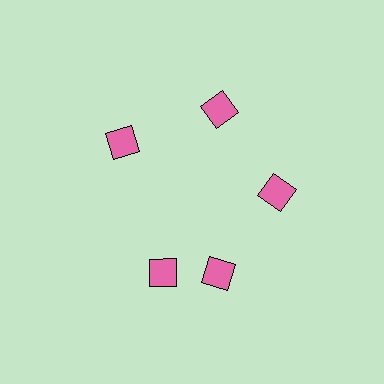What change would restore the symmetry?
The symmetry would be restored by rotating it back into even spacing with its neighbors so that all 5 diamonds sit at equal angles and equal distance from the center.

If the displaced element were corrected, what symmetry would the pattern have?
It would have 5-fold rotational symmetry — the pattern would map onto itself every 72 degrees.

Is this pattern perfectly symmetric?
No. The 5 pink diamonds are arranged in a ring, but one element near the 8 o'clock position is rotated out of alignment along the ring, breaking the 5-fold rotational symmetry.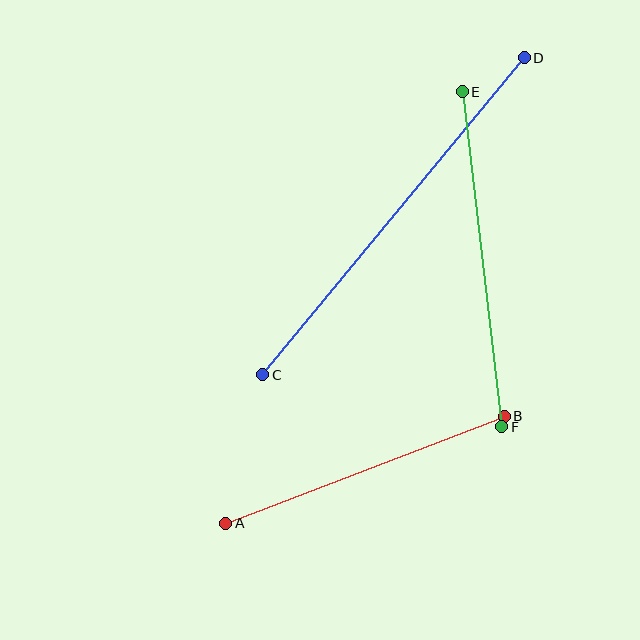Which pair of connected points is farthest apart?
Points C and D are farthest apart.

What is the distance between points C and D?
The distance is approximately 411 pixels.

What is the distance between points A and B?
The distance is approximately 298 pixels.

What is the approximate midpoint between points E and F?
The midpoint is at approximately (482, 259) pixels.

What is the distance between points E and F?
The distance is approximately 337 pixels.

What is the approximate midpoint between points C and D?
The midpoint is at approximately (394, 216) pixels.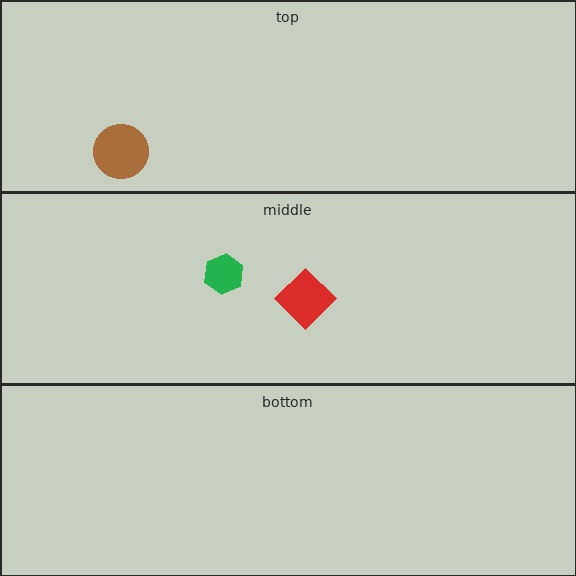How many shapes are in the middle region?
2.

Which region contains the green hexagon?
The middle region.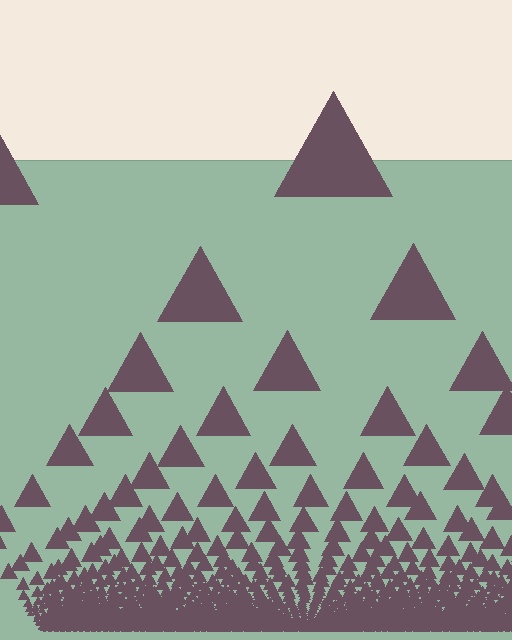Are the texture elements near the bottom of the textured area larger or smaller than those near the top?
Smaller. The gradient is inverted — elements near the bottom are smaller and denser.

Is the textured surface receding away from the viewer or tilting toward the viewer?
The surface appears to tilt toward the viewer. Texture elements get larger and sparser toward the top.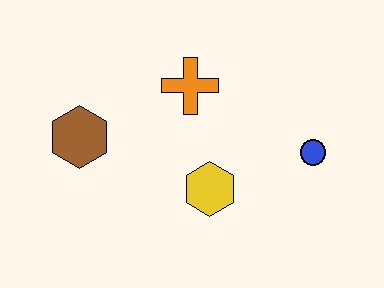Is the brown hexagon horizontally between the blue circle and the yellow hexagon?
No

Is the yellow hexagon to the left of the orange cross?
No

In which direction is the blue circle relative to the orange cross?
The blue circle is to the right of the orange cross.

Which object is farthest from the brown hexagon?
The blue circle is farthest from the brown hexagon.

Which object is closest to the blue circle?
The yellow hexagon is closest to the blue circle.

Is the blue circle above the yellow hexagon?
Yes